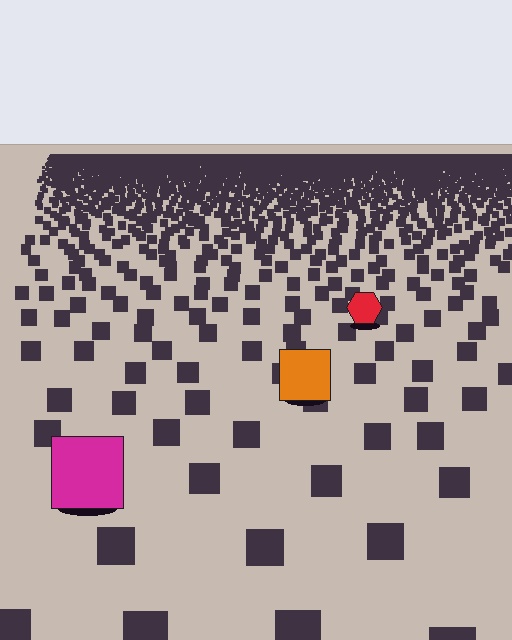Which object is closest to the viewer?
The magenta square is closest. The texture marks near it are larger and more spread out.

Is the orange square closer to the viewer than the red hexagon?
Yes. The orange square is closer — you can tell from the texture gradient: the ground texture is coarser near it.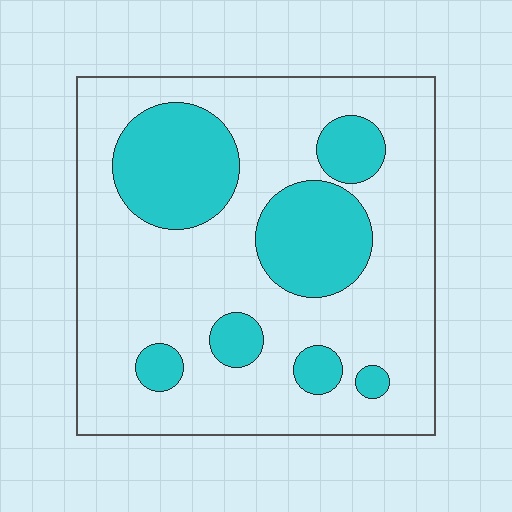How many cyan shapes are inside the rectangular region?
7.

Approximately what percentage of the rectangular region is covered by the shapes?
Approximately 25%.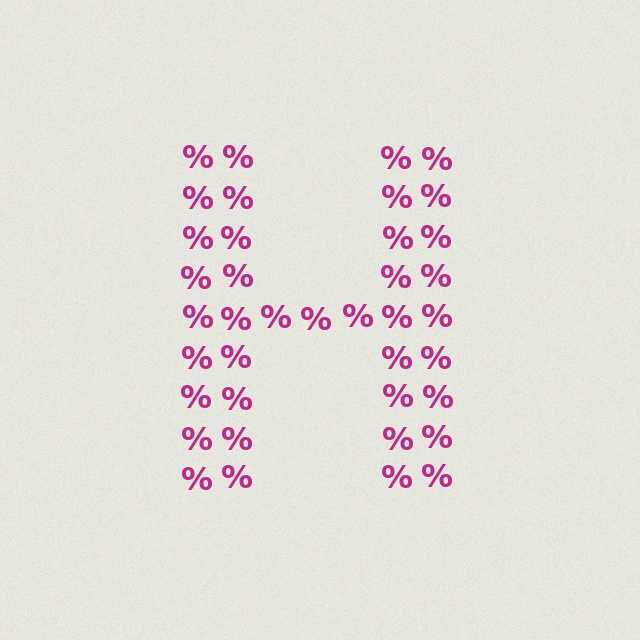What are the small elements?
The small elements are percent signs.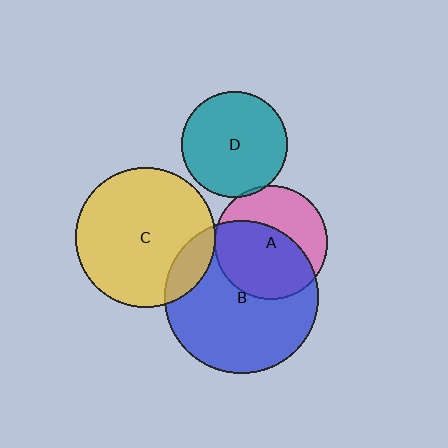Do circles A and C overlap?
Yes.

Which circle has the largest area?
Circle B (blue).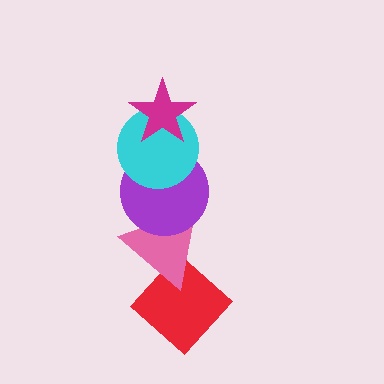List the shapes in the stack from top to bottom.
From top to bottom: the magenta star, the cyan circle, the purple circle, the pink triangle, the red diamond.